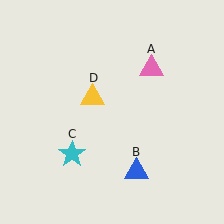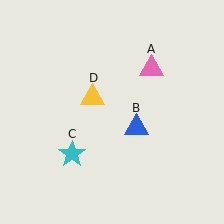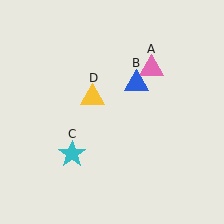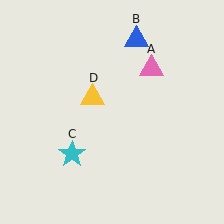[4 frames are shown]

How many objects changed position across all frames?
1 object changed position: blue triangle (object B).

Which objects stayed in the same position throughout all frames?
Pink triangle (object A) and cyan star (object C) and yellow triangle (object D) remained stationary.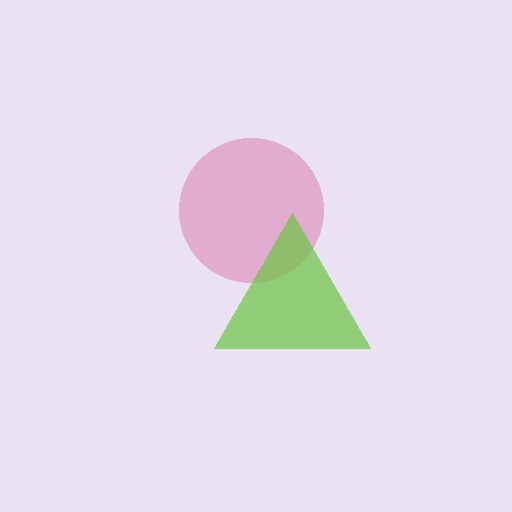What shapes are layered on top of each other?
The layered shapes are: a pink circle, a lime triangle.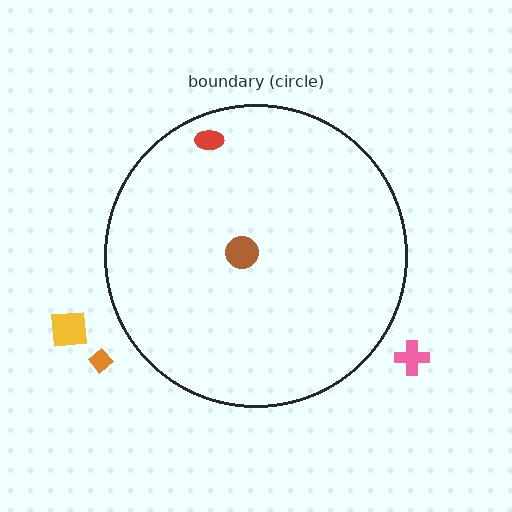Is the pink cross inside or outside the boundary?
Outside.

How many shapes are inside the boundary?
2 inside, 3 outside.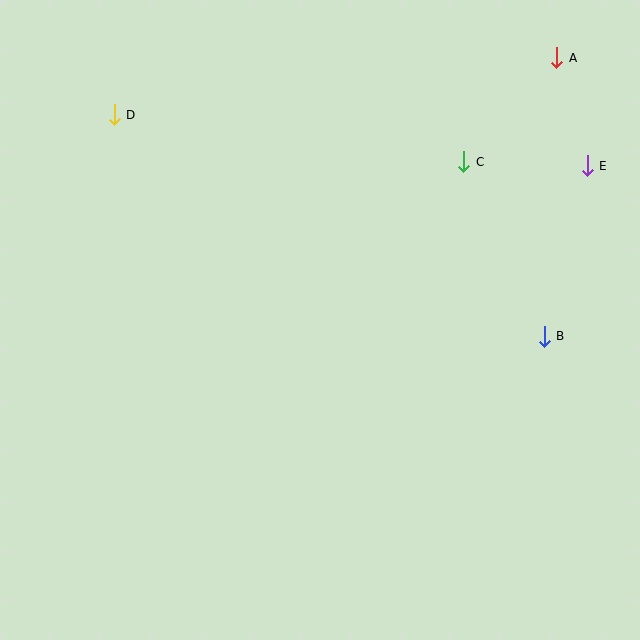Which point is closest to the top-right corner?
Point A is closest to the top-right corner.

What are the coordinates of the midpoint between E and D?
The midpoint between E and D is at (351, 140).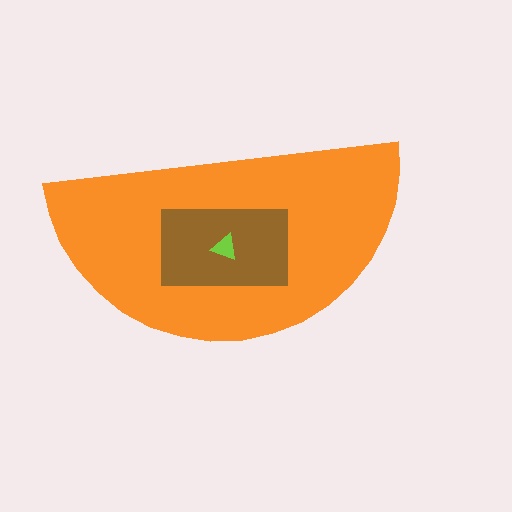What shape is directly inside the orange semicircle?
The brown rectangle.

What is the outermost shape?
The orange semicircle.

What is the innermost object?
The lime triangle.